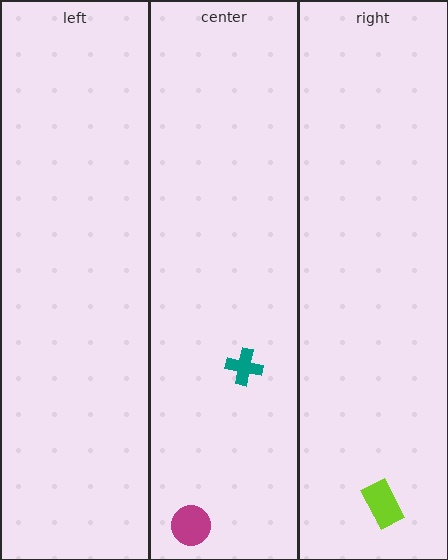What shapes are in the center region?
The magenta circle, the teal cross.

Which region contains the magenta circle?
The center region.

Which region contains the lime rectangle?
The right region.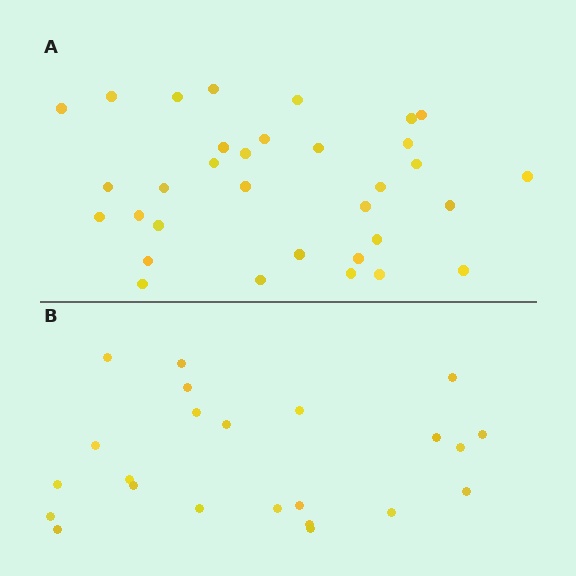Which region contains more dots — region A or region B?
Region A (the top region) has more dots.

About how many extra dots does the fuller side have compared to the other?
Region A has roughly 10 or so more dots than region B.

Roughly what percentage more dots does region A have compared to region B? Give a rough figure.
About 45% more.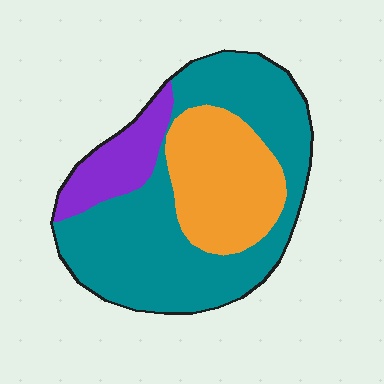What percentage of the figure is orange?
Orange takes up about one quarter (1/4) of the figure.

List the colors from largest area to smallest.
From largest to smallest: teal, orange, purple.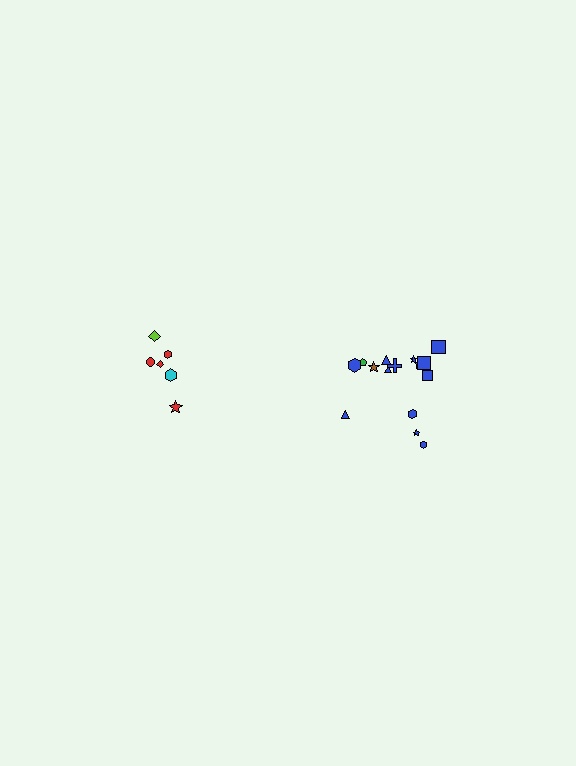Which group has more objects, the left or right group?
The right group.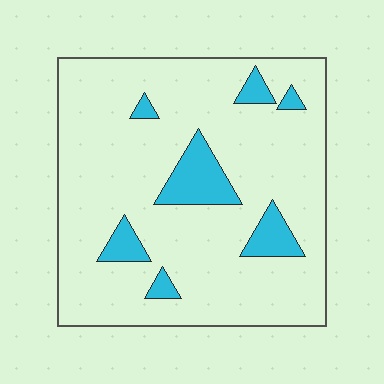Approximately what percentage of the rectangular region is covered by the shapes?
Approximately 15%.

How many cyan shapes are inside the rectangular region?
7.